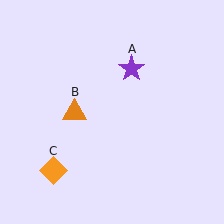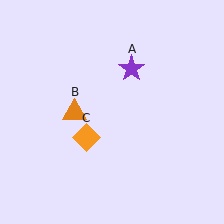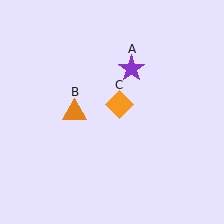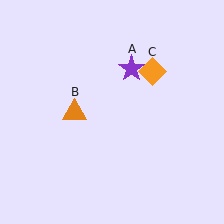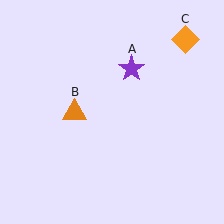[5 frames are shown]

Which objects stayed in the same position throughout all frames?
Purple star (object A) and orange triangle (object B) remained stationary.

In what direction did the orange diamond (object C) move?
The orange diamond (object C) moved up and to the right.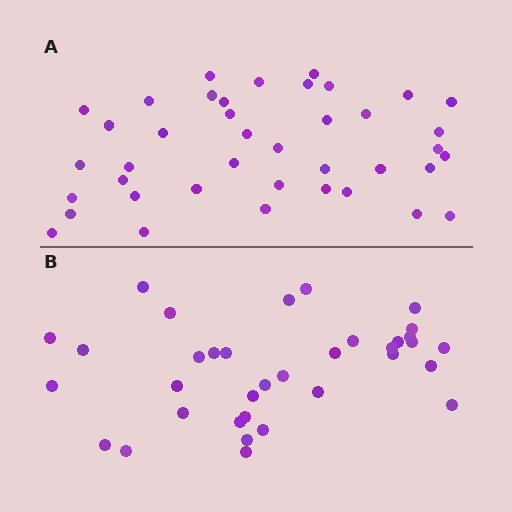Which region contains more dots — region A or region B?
Region A (the top region) has more dots.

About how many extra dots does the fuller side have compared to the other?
Region A has about 5 more dots than region B.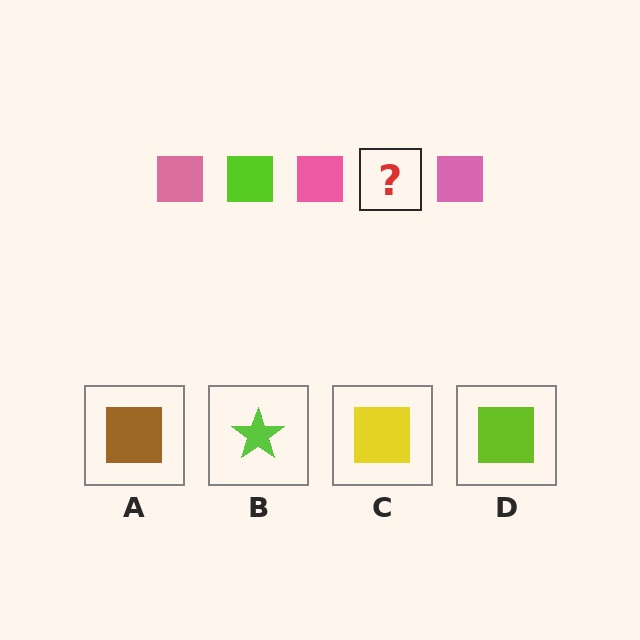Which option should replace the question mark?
Option D.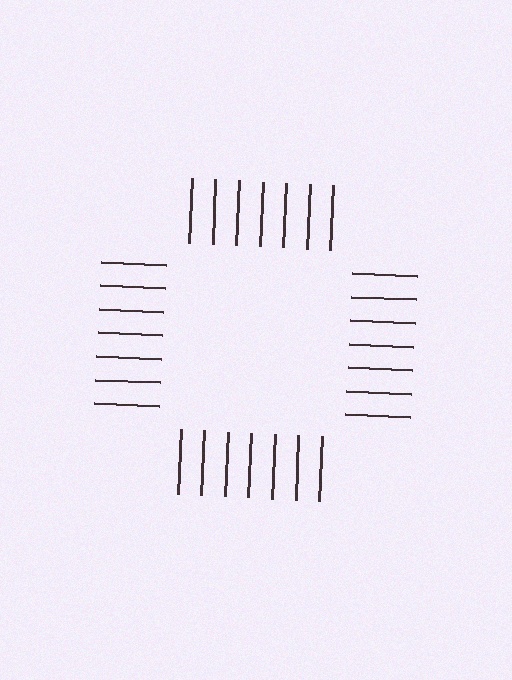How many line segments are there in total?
28 — 7 along each of the 4 edges.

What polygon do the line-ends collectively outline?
An illusory square — the line segments terminate on its edges but no continuous stroke is drawn.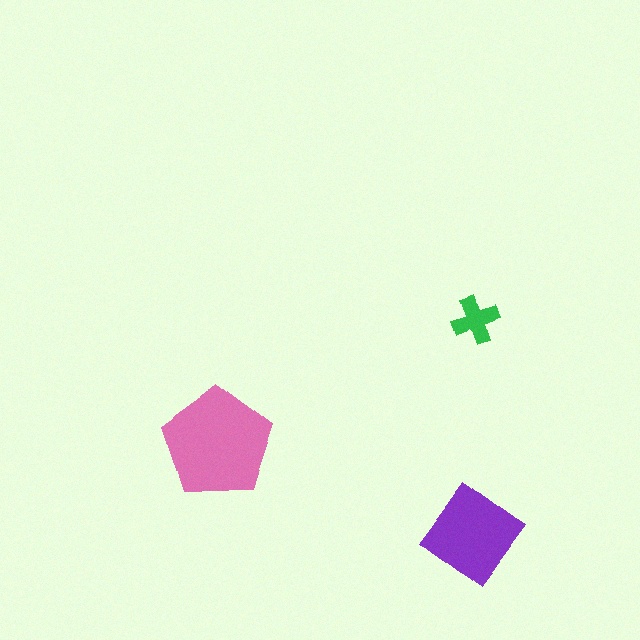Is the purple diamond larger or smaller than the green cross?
Larger.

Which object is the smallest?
The green cross.